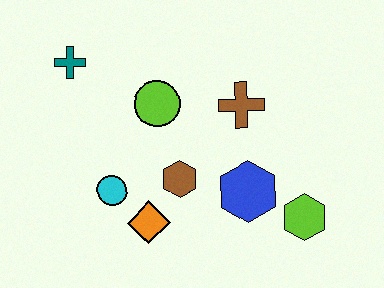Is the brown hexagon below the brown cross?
Yes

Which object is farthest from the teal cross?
The lime hexagon is farthest from the teal cross.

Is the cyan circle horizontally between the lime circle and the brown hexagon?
No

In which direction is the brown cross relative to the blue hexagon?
The brown cross is above the blue hexagon.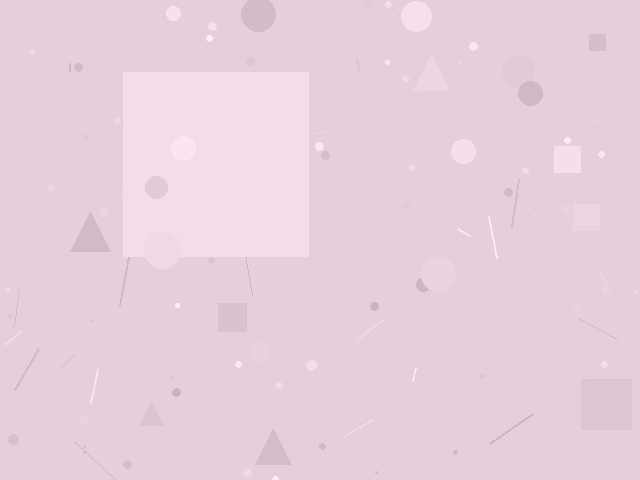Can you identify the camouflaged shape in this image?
The camouflaged shape is a square.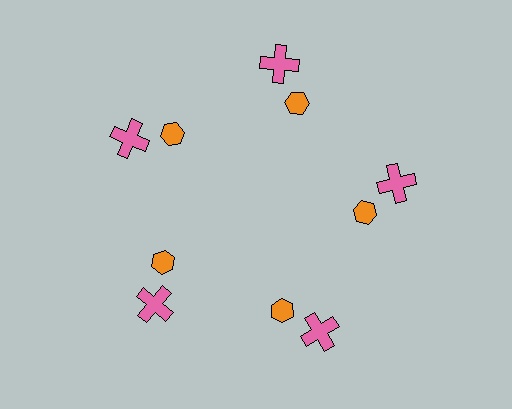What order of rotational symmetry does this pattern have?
This pattern has 5-fold rotational symmetry.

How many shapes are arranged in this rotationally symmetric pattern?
There are 10 shapes, arranged in 5 groups of 2.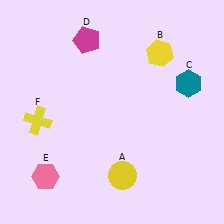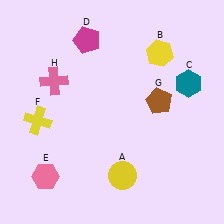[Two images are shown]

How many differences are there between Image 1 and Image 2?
There are 2 differences between the two images.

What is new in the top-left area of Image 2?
A pink cross (H) was added in the top-left area of Image 2.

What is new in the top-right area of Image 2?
A brown pentagon (G) was added in the top-right area of Image 2.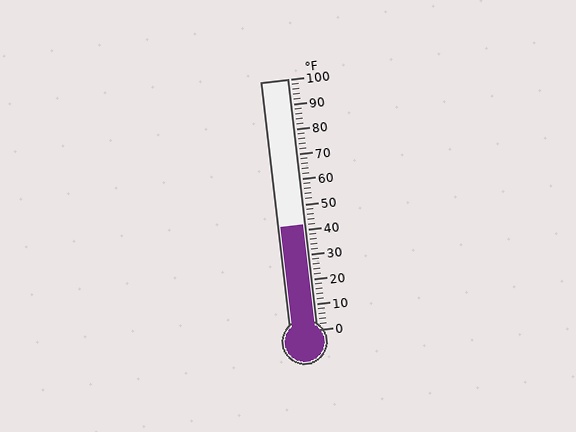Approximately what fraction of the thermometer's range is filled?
The thermometer is filled to approximately 40% of its range.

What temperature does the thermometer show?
The thermometer shows approximately 42°F.